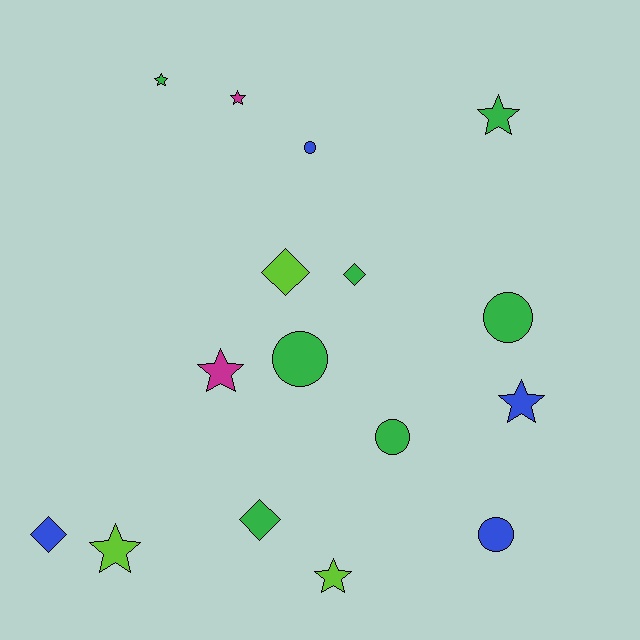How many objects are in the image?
There are 16 objects.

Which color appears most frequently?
Green, with 7 objects.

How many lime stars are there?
There are 2 lime stars.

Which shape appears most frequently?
Star, with 7 objects.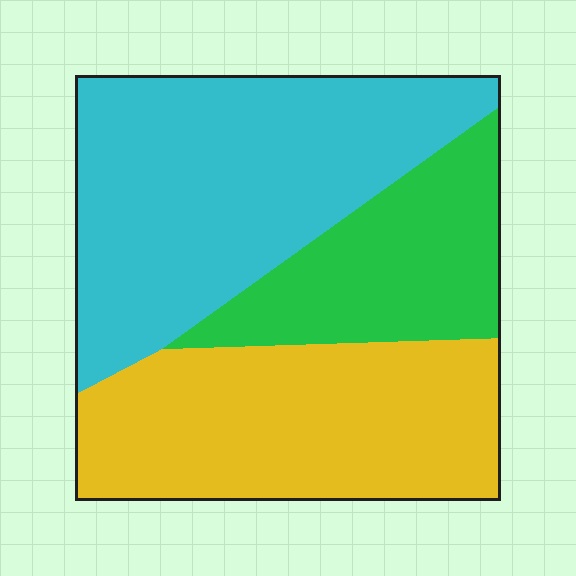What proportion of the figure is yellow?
Yellow covers 36% of the figure.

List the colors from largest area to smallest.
From largest to smallest: cyan, yellow, green.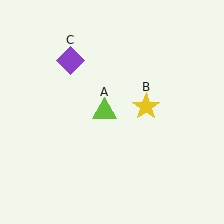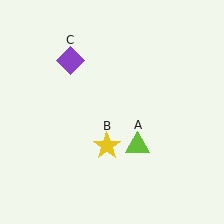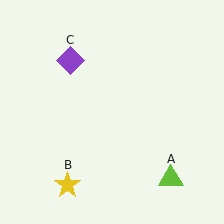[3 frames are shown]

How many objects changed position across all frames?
2 objects changed position: lime triangle (object A), yellow star (object B).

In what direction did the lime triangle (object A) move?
The lime triangle (object A) moved down and to the right.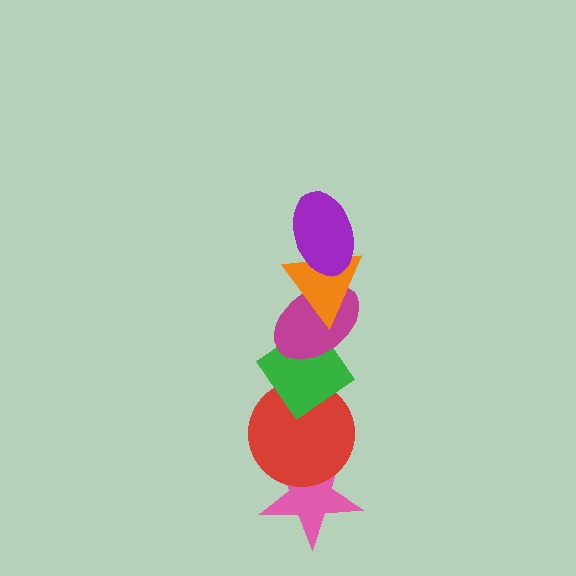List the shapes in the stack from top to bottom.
From top to bottom: the purple ellipse, the orange triangle, the magenta ellipse, the green diamond, the red circle, the pink star.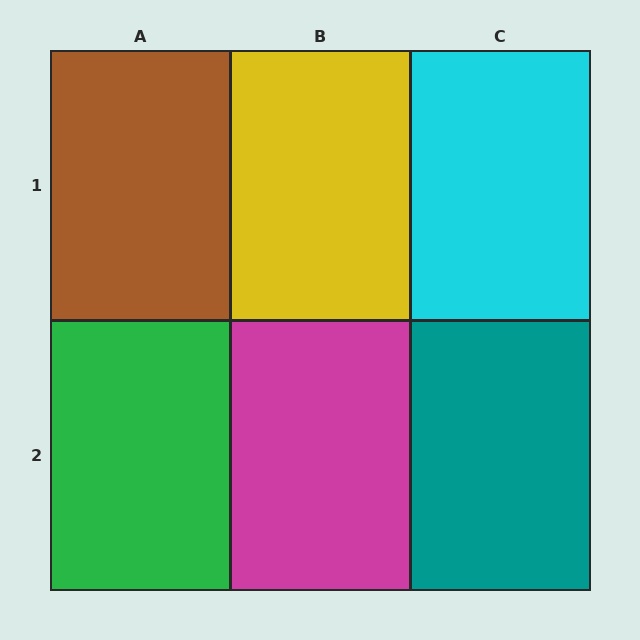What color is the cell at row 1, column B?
Yellow.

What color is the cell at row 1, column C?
Cyan.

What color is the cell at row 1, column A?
Brown.